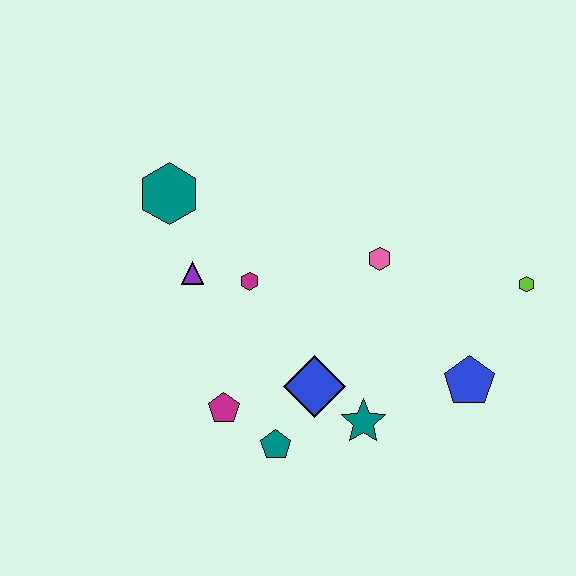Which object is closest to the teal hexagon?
The purple triangle is closest to the teal hexagon.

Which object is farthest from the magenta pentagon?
The lime hexagon is farthest from the magenta pentagon.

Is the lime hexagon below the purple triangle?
Yes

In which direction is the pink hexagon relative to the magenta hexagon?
The pink hexagon is to the right of the magenta hexagon.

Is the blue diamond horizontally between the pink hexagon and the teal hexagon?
Yes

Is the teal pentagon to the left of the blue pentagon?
Yes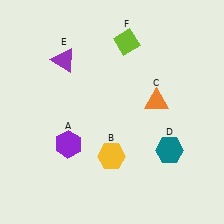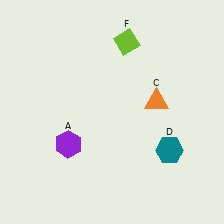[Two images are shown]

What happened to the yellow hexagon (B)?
The yellow hexagon (B) was removed in Image 2. It was in the bottom-left area of Image 1.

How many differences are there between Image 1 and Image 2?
There are 2 differences between the two images.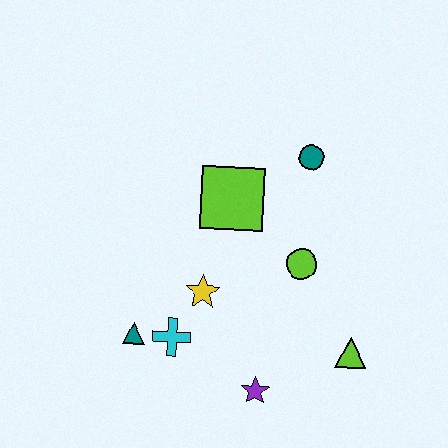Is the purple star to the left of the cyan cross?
No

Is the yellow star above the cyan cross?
Yes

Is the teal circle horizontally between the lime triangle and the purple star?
Yes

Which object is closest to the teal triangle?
The cyan cross is closest to the teal triangle.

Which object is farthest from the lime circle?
The teal triangle is farthest from the lime circle.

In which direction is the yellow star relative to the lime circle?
The yellow star is to the left of the lime circle.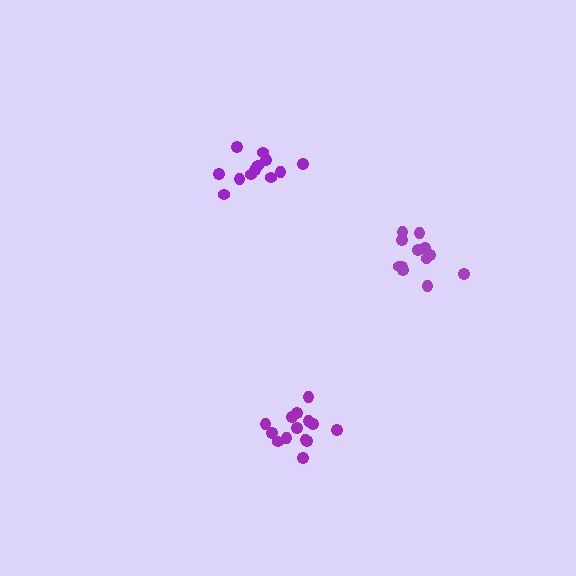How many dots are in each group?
Group 1: 12 dots, Group 2: 12 dots, Group 3: 14 dots (38 total).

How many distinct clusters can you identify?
There are 3 distinct clusters.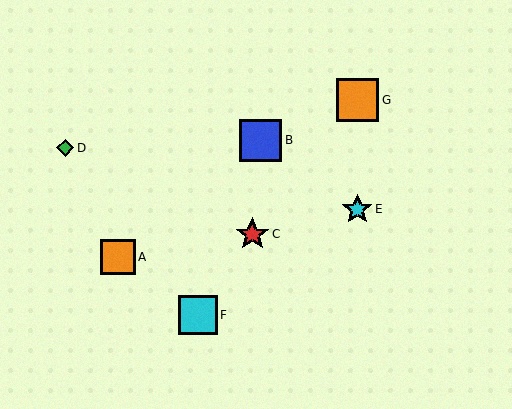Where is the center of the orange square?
The center of the orange square is at (118, 257).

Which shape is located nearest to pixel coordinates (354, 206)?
The cyan star (labeled E) at (357, 209) is nearest to that location.